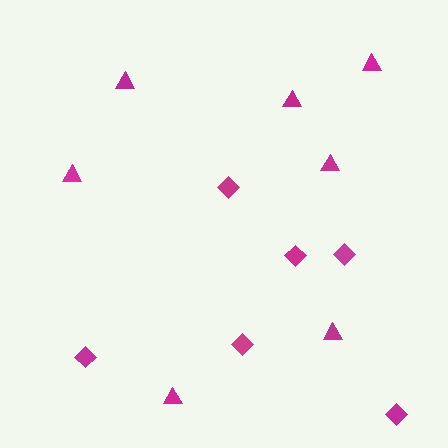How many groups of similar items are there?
There are 2 groups: one group of diamonds (6) and one group of triangles (7).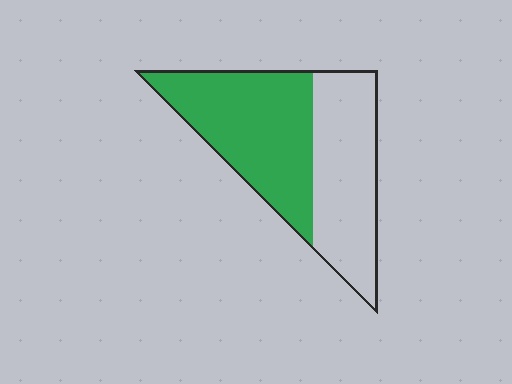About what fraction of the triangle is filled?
About one half (1/2).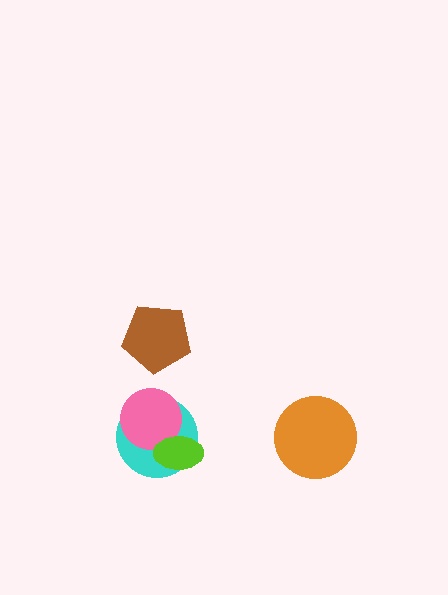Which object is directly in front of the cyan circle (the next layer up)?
The pink circle is directly in front of the cyan circle.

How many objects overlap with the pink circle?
2 objects overlap with the pink circle.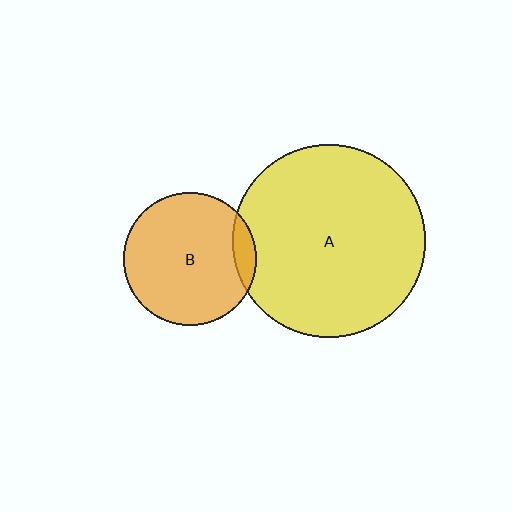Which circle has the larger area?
Circle A (yellow).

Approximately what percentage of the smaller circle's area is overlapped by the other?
Approximately 10%.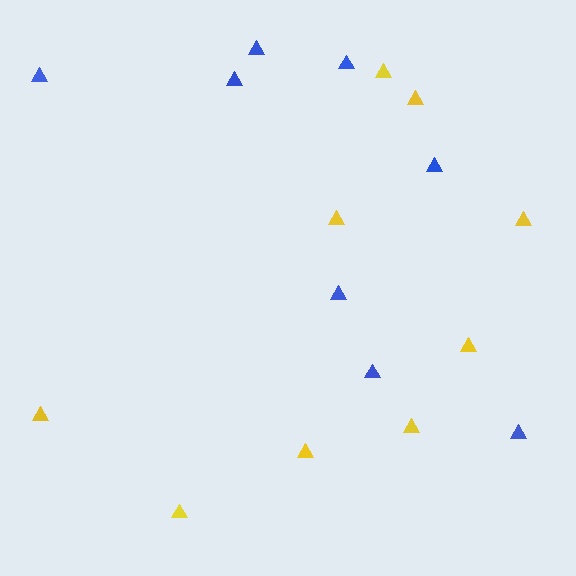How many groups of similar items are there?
There are 2 groups: one group of yellow triangles (9) and one group of blue triangles (8).